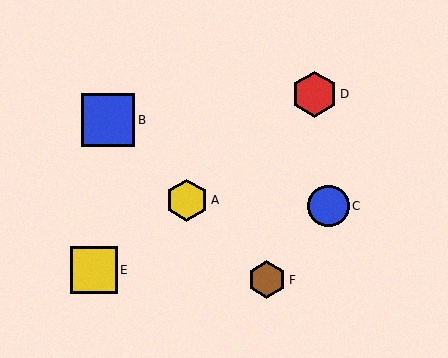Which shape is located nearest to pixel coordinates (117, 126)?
The blue square (labeled B) at (108, 120) is nearest to that location.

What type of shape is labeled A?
Shape A is a yellow hexagon.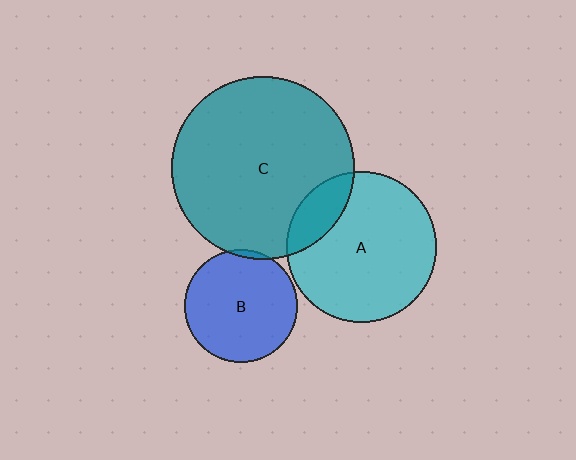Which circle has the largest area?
Circle C (teal).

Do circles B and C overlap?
Yes.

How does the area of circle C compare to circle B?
Approximately 2.6 times.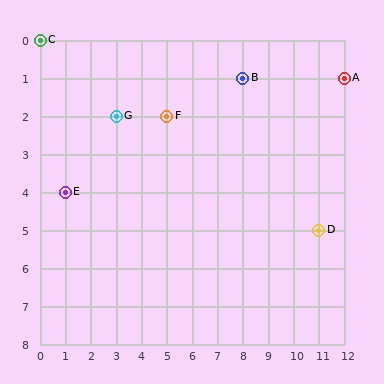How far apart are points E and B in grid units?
Points E and B are 7 columns and 3 rows apart (about 7.6 grid units diagonally).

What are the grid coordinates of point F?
Point F is at grid coordinates (5, 2).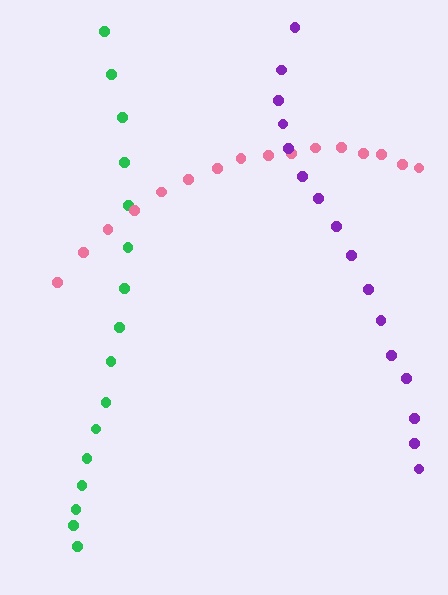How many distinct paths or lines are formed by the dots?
There are 3 distinct paths.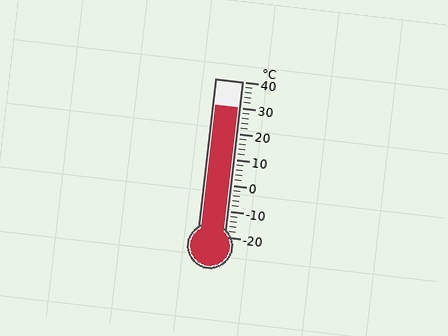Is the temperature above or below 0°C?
The temperature is above 0°C.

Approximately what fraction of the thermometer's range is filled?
The thermometer is filled to approximately 85% of its range.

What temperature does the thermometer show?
The thermometer shows approximately 30°C.